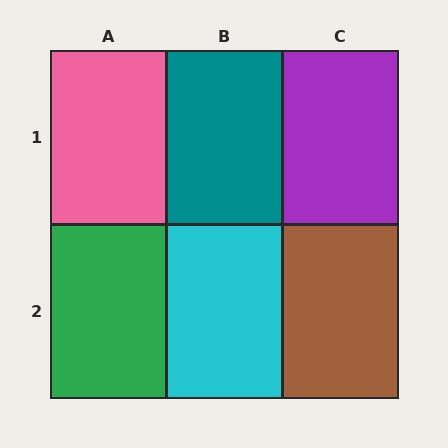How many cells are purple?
1 cell is purple.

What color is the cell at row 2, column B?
Cyan.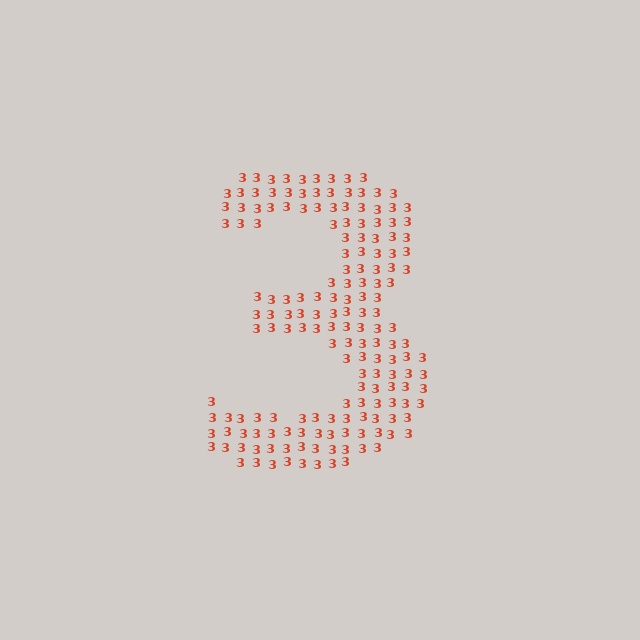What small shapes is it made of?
It is made of small digit 3's.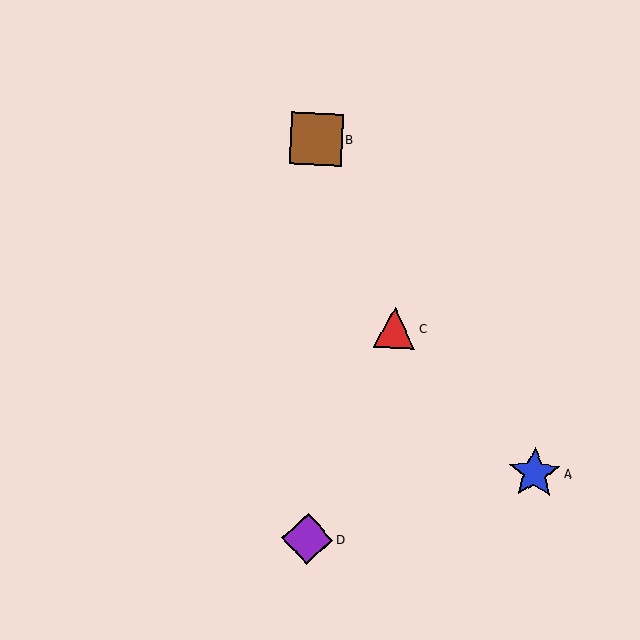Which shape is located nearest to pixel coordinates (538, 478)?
The blue star (labeled A) at (535, 473) is nearest to that location.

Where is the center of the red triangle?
The center of the red triangle is at (395, 328).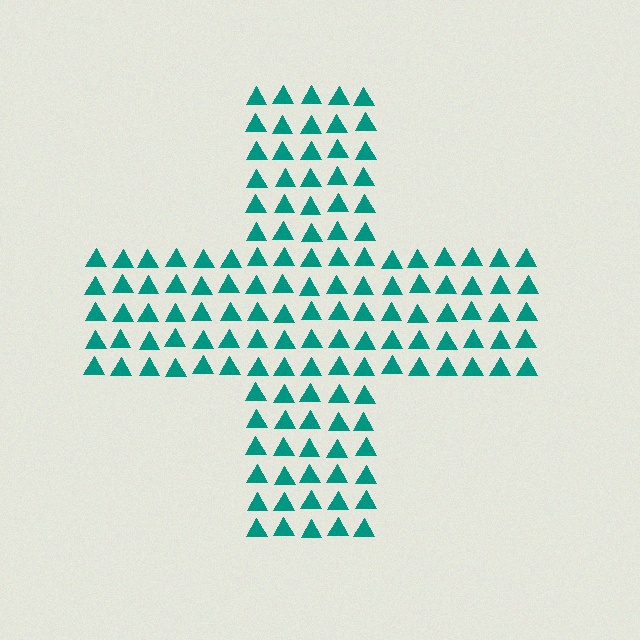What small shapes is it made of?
It is made of small triangles.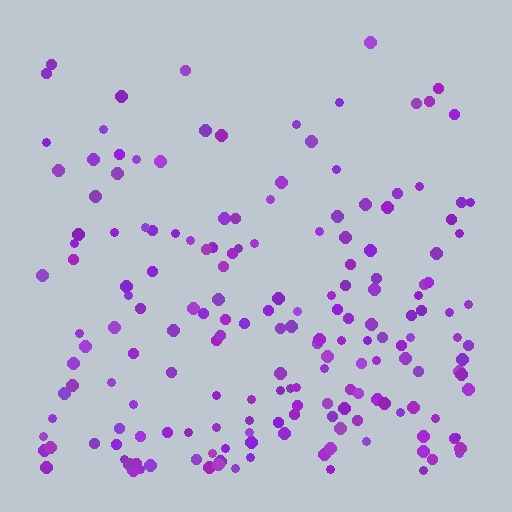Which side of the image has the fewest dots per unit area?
The top.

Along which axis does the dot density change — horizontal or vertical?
Vertical.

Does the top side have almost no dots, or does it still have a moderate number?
Still a moderate number, just noticeably fewer than the bottom.